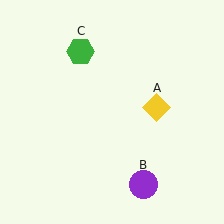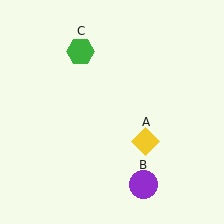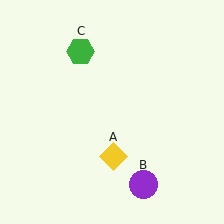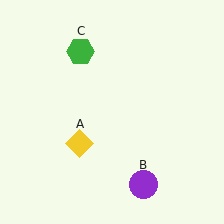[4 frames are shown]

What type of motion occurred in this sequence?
The yellow diamond (object A) rotated clockwise around the center of the scene.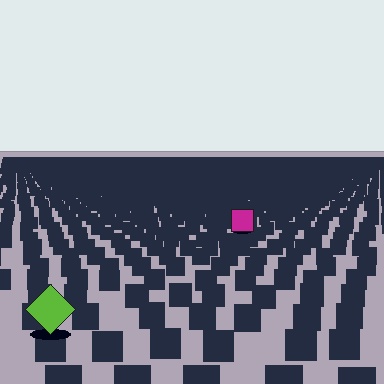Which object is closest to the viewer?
The lime diamond is closest. The texture marks near it are larger and more spread out.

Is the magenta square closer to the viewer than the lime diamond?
No. The lime diamond is closer — you can tell from the texture gradient: the ground texture is coarser near it.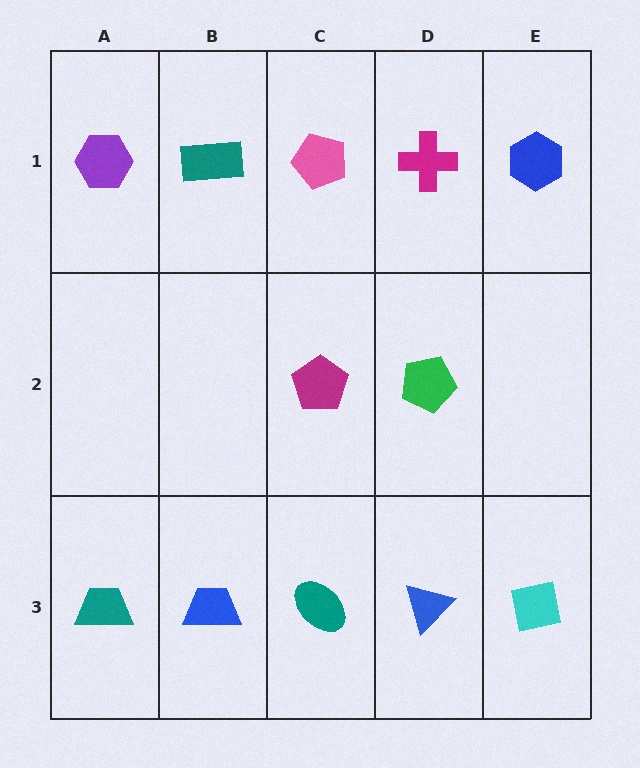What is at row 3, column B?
A blue trapezoid.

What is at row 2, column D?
A green pentagon.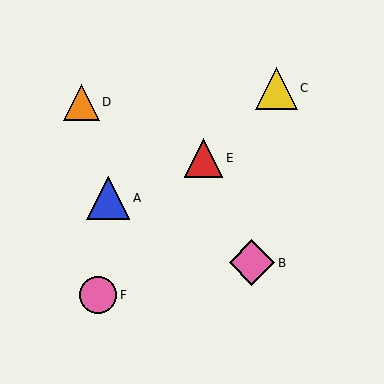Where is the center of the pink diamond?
The center of the pink diamond is at (252, 263).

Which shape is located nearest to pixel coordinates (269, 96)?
The yellow triangle (labeled C) at (276, 88) is nearest to that location.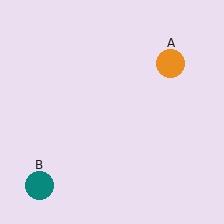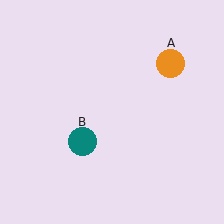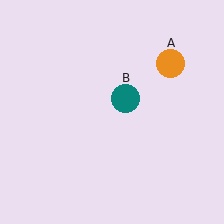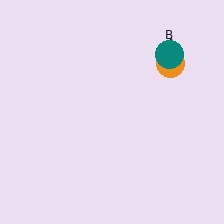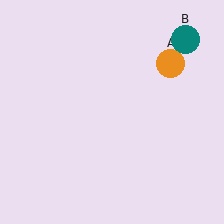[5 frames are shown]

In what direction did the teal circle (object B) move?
The teal circle (object B) moved up and to the right.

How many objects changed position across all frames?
1 object changed position: teal circle (object B).